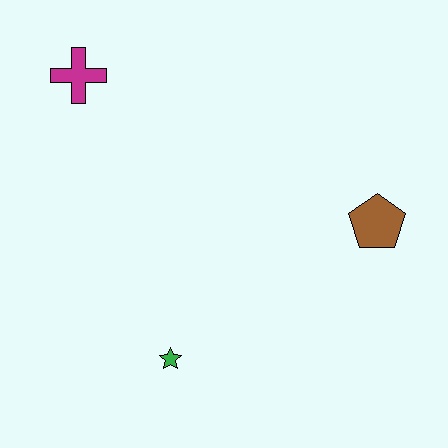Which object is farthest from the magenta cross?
The brown pentagon is farthest from the magenta cross.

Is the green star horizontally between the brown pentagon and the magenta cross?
Yes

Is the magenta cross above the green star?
Yes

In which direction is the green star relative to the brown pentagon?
The green star is to the left of the brown pentagon.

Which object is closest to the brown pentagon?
The green star is closest to the brown pentagon.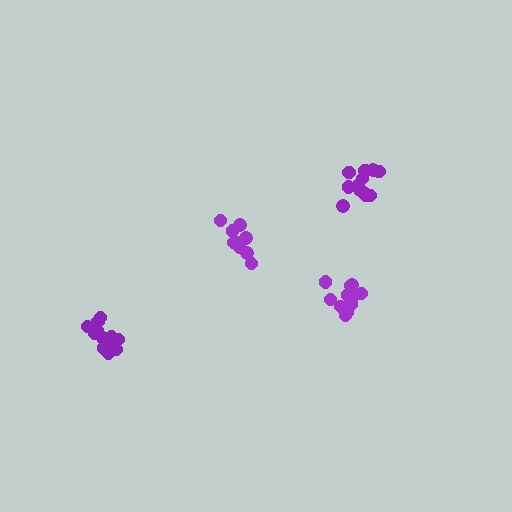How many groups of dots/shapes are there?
There are 4 groups.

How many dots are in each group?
Group 1: 13 dots, Group 2: 9 dots, Group 3: 12 dots, Group 4: 12 dots (46 total).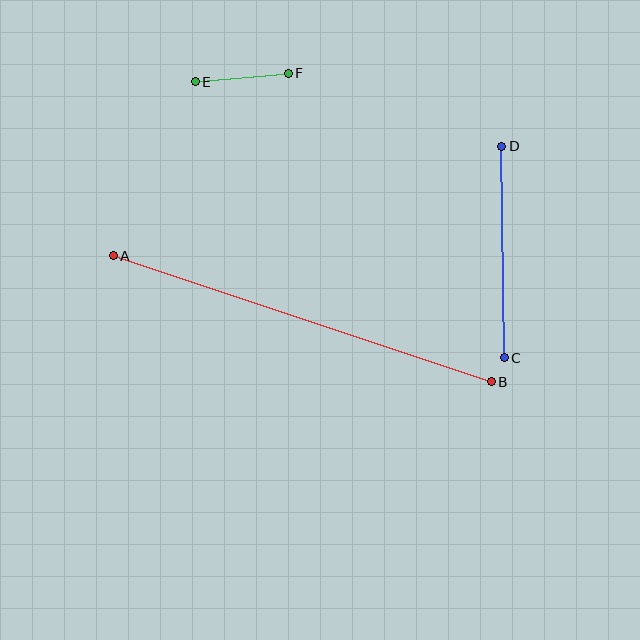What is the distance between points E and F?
The distance is approximately 94 pixels.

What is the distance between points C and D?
The distance is approximately 212 pixels.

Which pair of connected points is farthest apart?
Points A and B are farthest apart.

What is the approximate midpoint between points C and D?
The midpoint is at approximately (503, 252) pixels.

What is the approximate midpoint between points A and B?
The midpoint is at approximately (302, 319) pixels.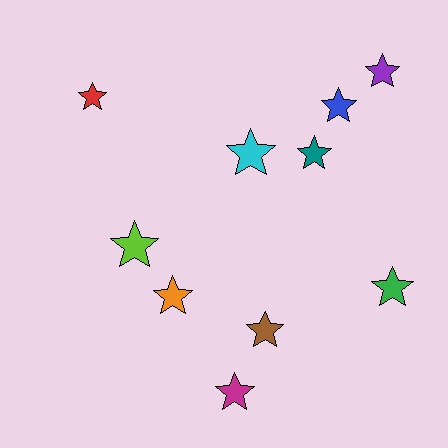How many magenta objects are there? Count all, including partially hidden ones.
There is 1 magenta object.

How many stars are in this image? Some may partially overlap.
There are 10 stars.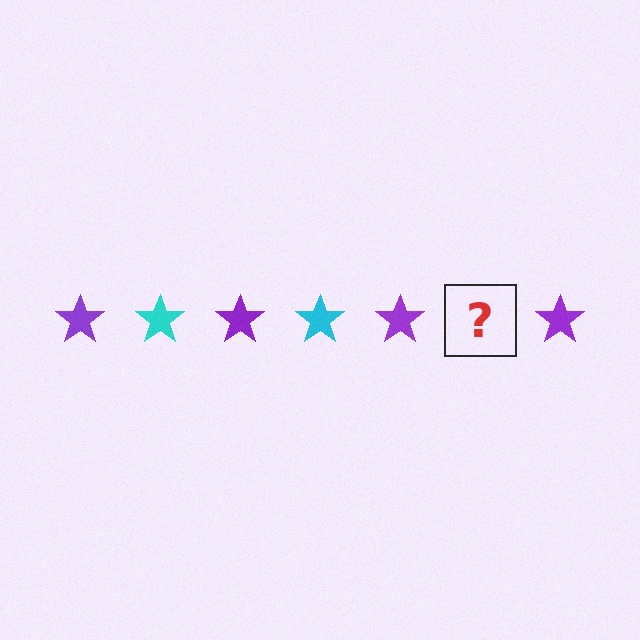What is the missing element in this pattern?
The missing element is a cyan star.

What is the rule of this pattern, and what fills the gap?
The rule is that the pattern cycles through purple, cyan stars. The gap should be filled with a cyan star.